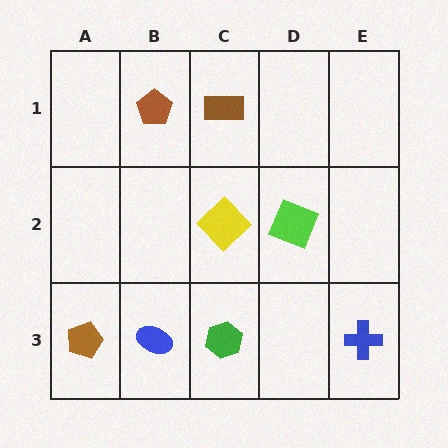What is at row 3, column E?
A blue cross.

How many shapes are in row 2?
2 shapes.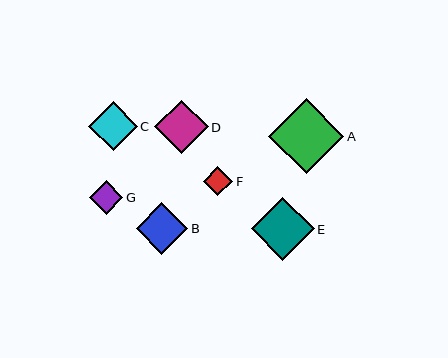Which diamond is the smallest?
Diamond F is the smallest with a size of approximately 29 pixels.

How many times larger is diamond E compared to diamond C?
Diamond E is approximately 1.3 times the size of diamond C.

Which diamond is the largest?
Diamond A is the largest with a size of approximately 75 pixels.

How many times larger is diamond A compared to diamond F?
Diamond A is approximately 2.6 times the size of diamond F.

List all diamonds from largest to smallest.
From largest to smallest: A, E, D, B, C, G, F.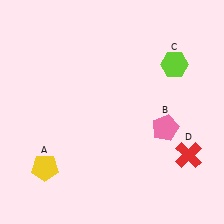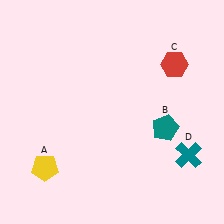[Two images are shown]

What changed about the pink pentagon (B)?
In Image 1, B is pink. In Image 2, it changed to teal.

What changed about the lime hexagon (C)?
In Image 1, C is lime. In Image 2, it changed to red.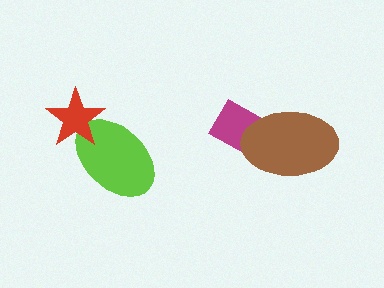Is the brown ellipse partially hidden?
No, no other shape covers it.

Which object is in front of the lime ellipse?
The red star is in front of the lime ellipse.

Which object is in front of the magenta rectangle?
The brown ellipse is in front of the magenta rectangle.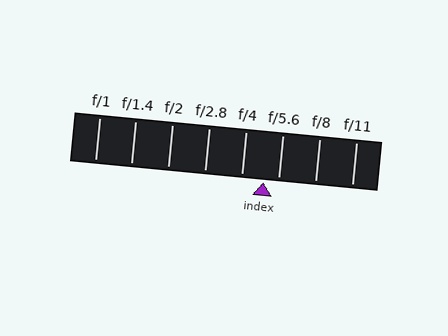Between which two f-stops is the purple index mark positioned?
The index mark is between f/4 and f/5.6.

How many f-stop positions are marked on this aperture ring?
There are 8 f-stop positions marked.